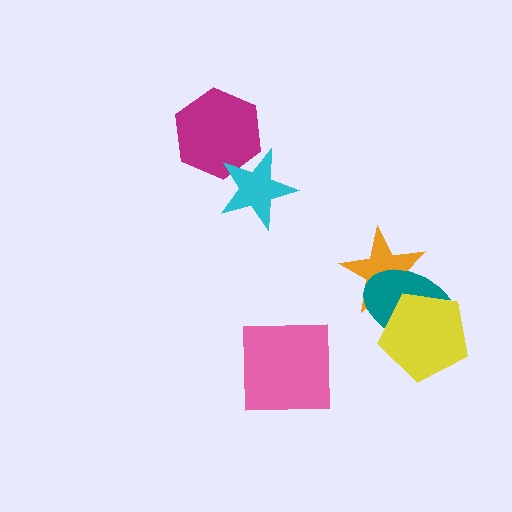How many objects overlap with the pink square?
0 objects overlap with the pink square.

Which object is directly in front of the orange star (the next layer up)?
The teal ellipse is directly in front of the orange star.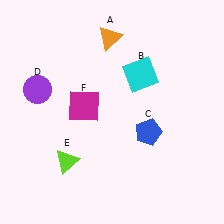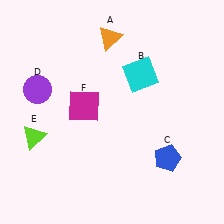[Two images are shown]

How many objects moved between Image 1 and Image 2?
2 objects moved between the two images.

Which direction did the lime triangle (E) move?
The lime triangle (E) moved left.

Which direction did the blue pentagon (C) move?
The blue pentagon (C) moved down.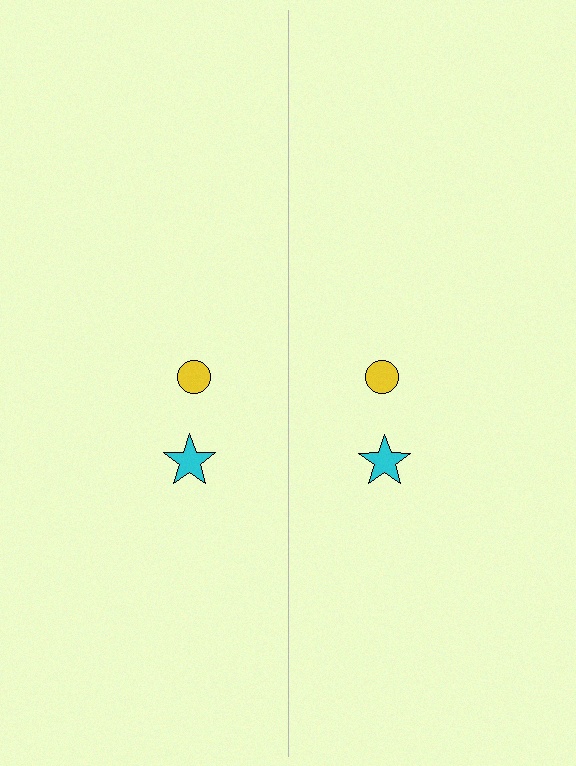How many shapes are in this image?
There are 4 shapes in this image.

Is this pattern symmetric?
Yes, this pattern has bilateral (reflection) symmetry.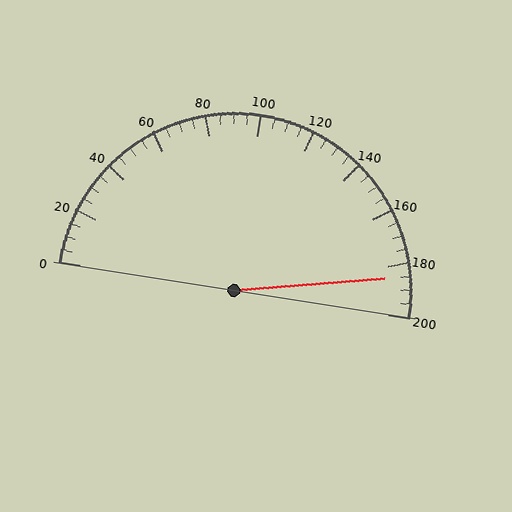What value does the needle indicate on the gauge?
The needle indicates approximately 185.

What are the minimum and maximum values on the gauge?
The gauge ranges from 0 to 200.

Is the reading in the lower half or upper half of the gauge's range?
The reading is in the upper half of the range (0 to 200).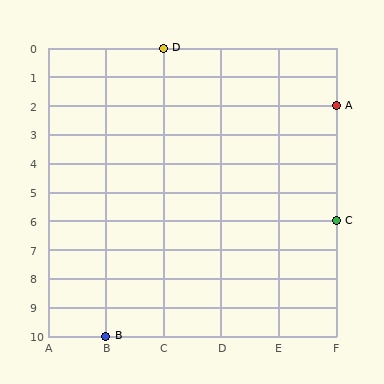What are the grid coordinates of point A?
Point A is at grid coordinates (F, 2).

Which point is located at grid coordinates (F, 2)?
Point A is at (F, 2).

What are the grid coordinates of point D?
Point D is at grid coordinates (C, 0).